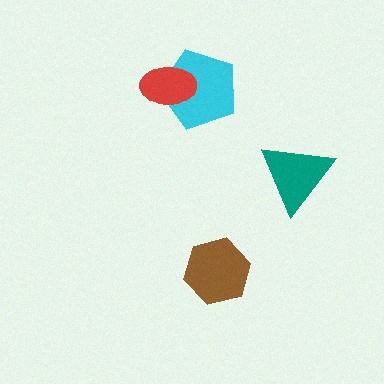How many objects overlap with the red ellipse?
1 object overlaps with the red ellipse.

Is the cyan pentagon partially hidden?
Yes, it is partially covered by another shape.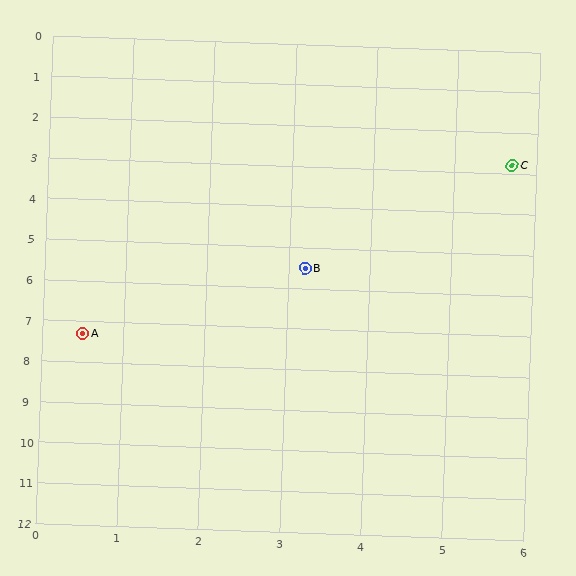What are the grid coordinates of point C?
Point C is at approximately (5.7, 2.8).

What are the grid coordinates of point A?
Point A is at approximately (0.5, 7.3).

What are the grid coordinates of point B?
Point B is at approximately (3.2, 5.5).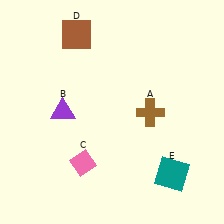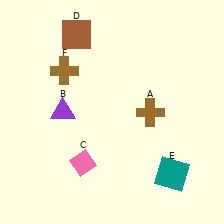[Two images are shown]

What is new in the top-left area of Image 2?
A brown cross (F) was added in the top-left area of Image 2.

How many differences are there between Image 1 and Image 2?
There is 1 difference between the two images.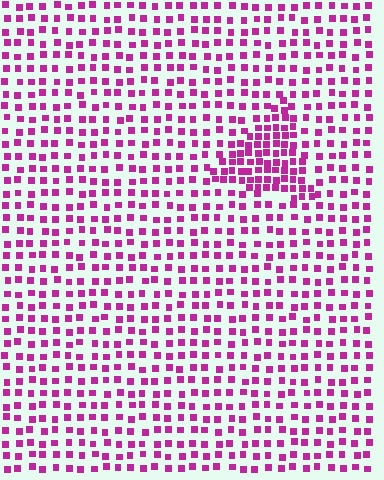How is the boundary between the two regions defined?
The boundary is defined by a change in element density (approximately 2.0x ratio). All elements are the same color, size, and shape.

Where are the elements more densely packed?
The elements are more densely packed inside the triangle boundary.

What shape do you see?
I see a triangle.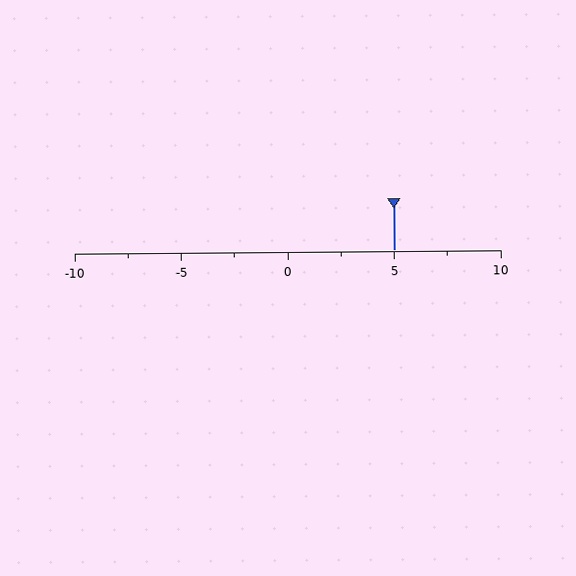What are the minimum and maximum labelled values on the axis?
The axis runs from -10 to 10.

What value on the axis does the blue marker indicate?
The marker indicates approximately 5.